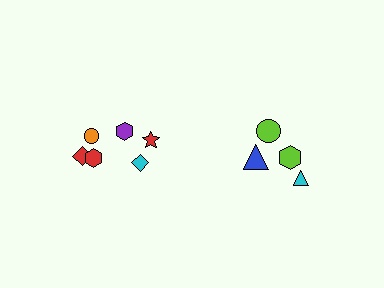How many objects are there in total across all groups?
There are 10 objects.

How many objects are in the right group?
There are 4 objects.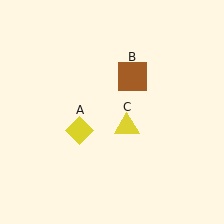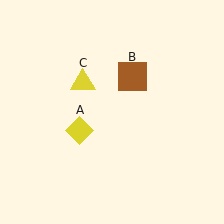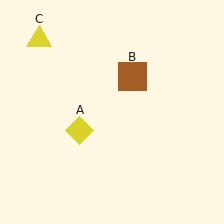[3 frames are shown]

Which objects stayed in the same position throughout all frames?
Yellow diamond (object A) and brown square (object B) remained stationary.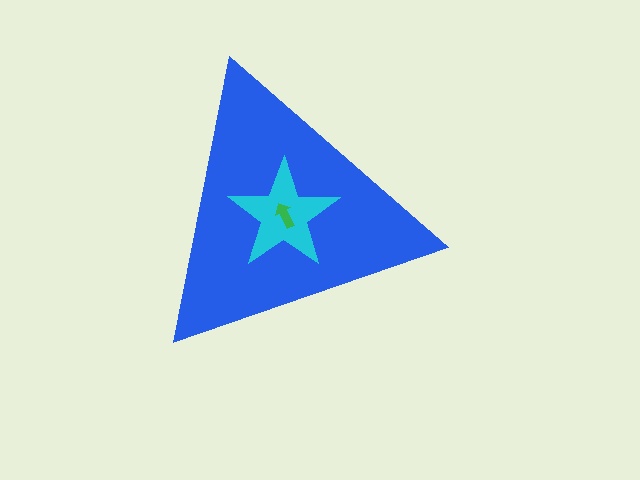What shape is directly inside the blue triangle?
The cyan star.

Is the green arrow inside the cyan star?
Yes.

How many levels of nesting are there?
3.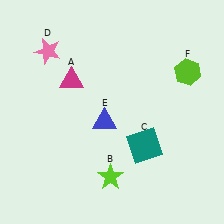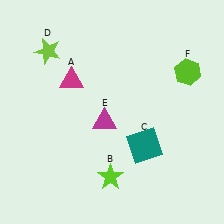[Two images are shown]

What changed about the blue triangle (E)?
In Image 1, E is blue. In Image 2, it changed to magenta.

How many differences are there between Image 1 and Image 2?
There are 2 differences between the two images.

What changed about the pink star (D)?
In Image 1, D is pink. In Image 2, it changed to lime.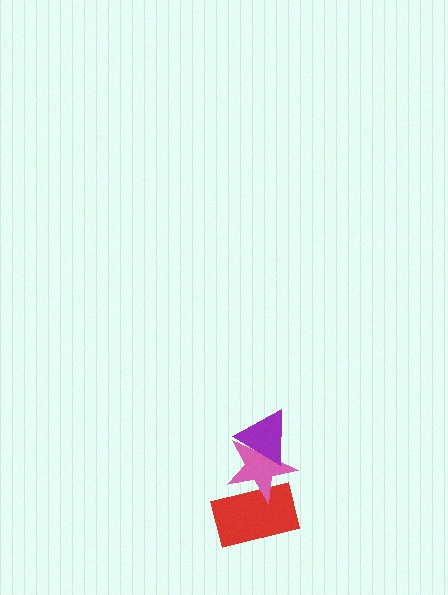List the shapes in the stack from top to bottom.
From top to bottom: the purple triangle, the pink star, the red rectangle.